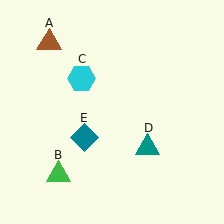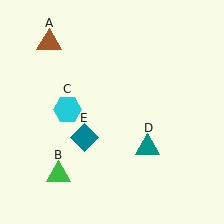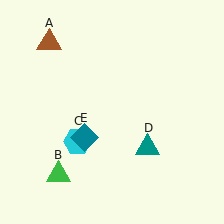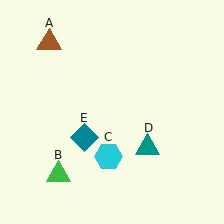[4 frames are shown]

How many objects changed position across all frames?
1 object changed position: cyan hexagon (object C).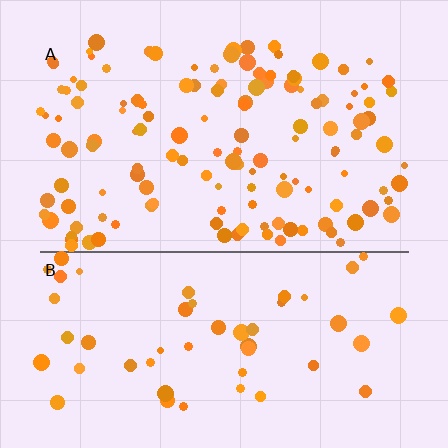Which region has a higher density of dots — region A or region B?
A (the top).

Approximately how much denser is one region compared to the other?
Approximately 2.5× — region A over region B.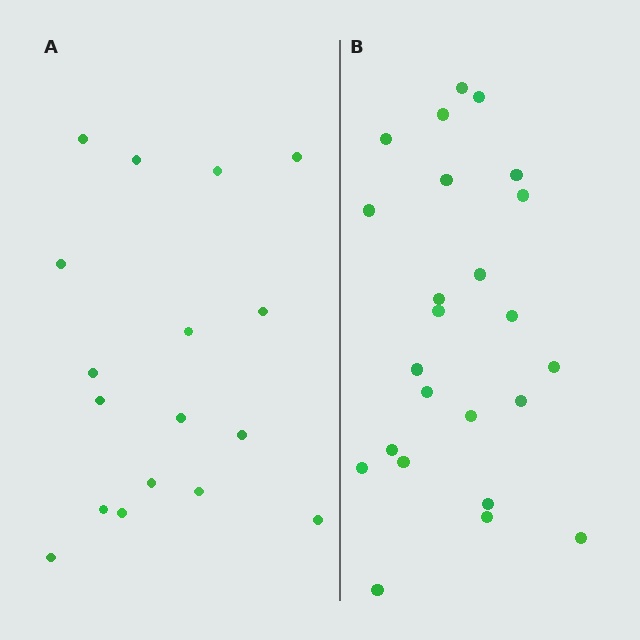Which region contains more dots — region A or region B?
Region B (the right region) has more dots.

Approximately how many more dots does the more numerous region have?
Region B has roughly 8 or so more dots than region A.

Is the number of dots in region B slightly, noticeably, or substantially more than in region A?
Region B has noticeably more, but not dramatically so. The ratio is roughly 1.4 to 1.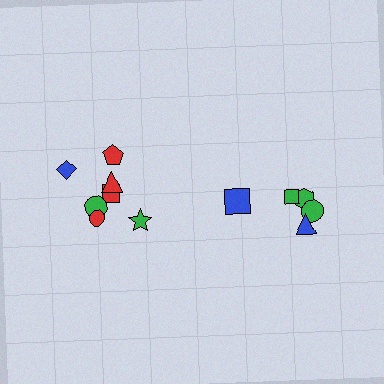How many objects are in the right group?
There are 5 objects.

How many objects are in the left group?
There are 7 objects.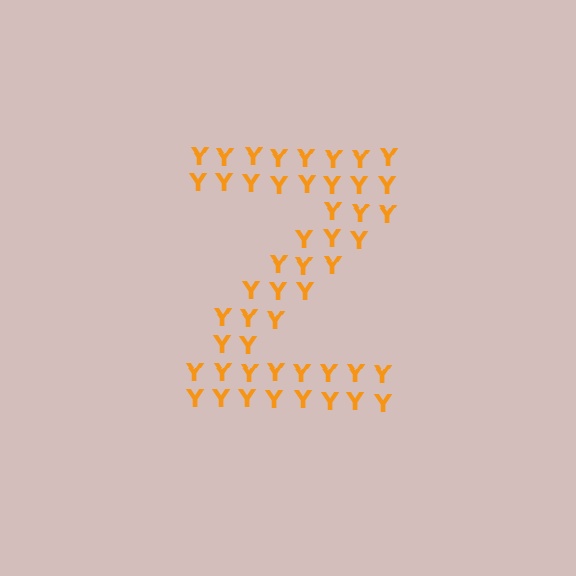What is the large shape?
The large shape is the letter Z.